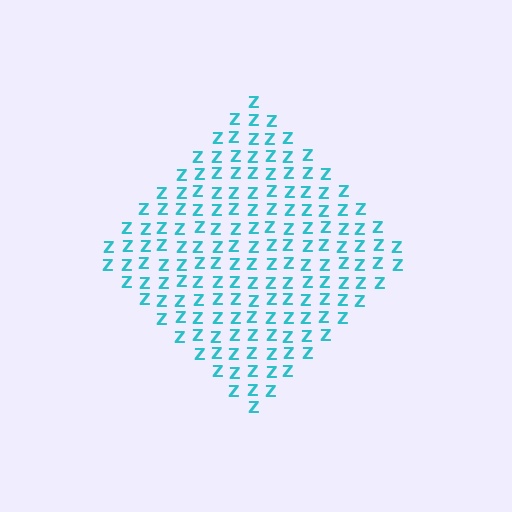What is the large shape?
The large shape is a diamond.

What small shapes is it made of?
It is made of small letter Z's.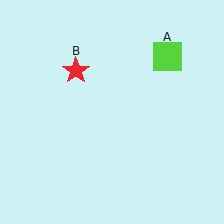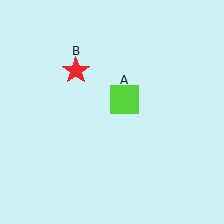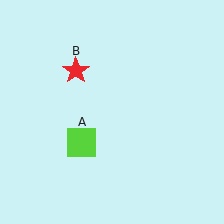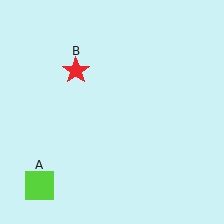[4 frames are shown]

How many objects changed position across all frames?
1 object changed position: lime square (object A).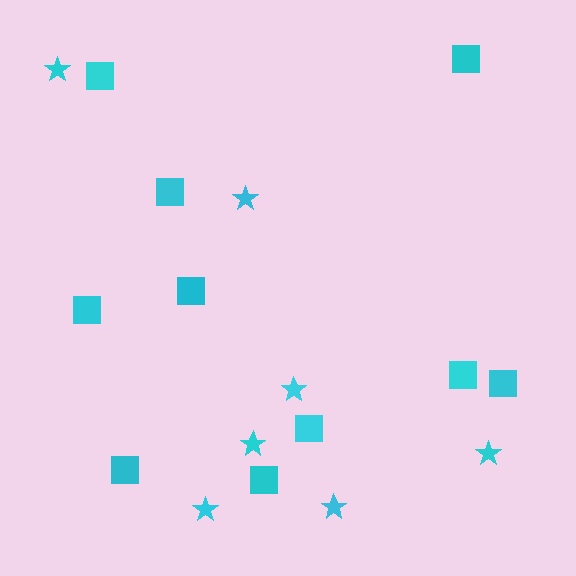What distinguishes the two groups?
There are 2 groups: one group of squares (10) and one group of stars (7).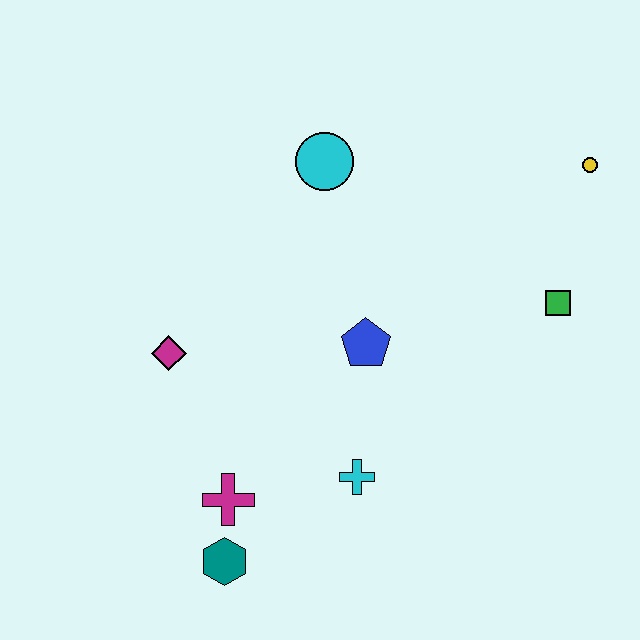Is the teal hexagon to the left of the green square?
Yes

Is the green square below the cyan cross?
No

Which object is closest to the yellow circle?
The green square is closest to the yellow circle.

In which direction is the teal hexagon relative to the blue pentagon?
The teal hexagon is below the blue pentagon.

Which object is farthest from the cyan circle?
The teal hexagon is farthest from the cyan circle.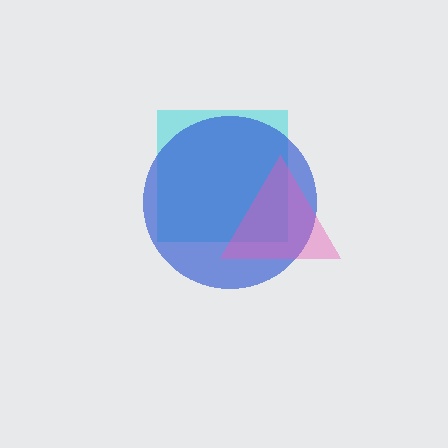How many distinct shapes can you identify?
There are 3 distinct shapes: a cyan square, a blue circle, a pink triangle.